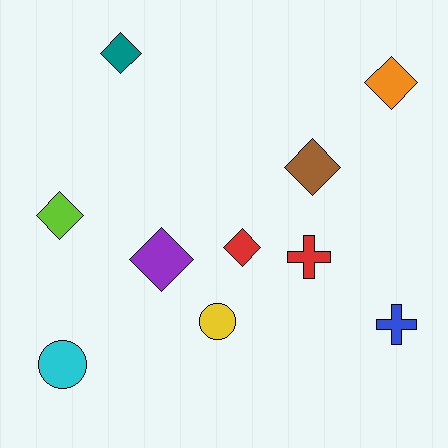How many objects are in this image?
There are 10 objects.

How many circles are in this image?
There are 2 circles.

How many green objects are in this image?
There are no green objects.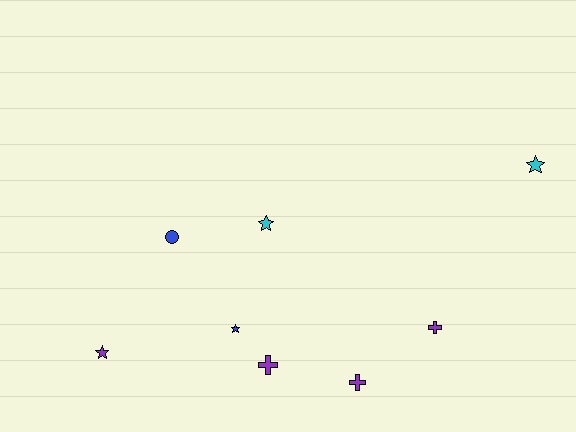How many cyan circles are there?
There are no cyan circles.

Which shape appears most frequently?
Star, with 4 objects.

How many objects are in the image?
There are 8 objects.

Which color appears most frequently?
Purple, with 4 objects.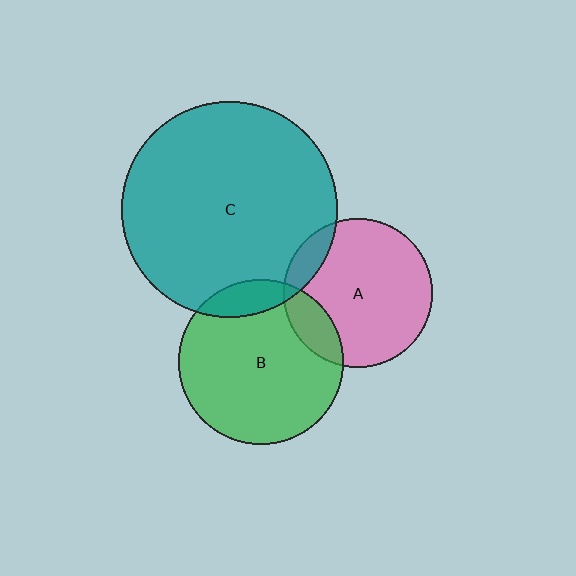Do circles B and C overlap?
Yes.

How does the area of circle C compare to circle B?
Approximately 1.7 times.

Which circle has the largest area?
Circle C (teal).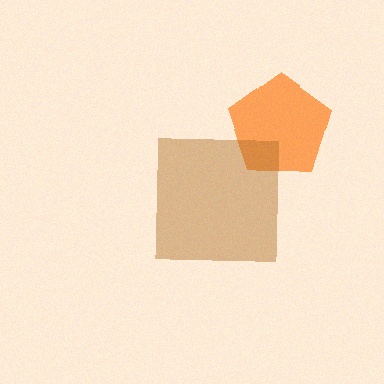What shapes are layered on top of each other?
The layered shapes are: an orange pentagon, a brown square.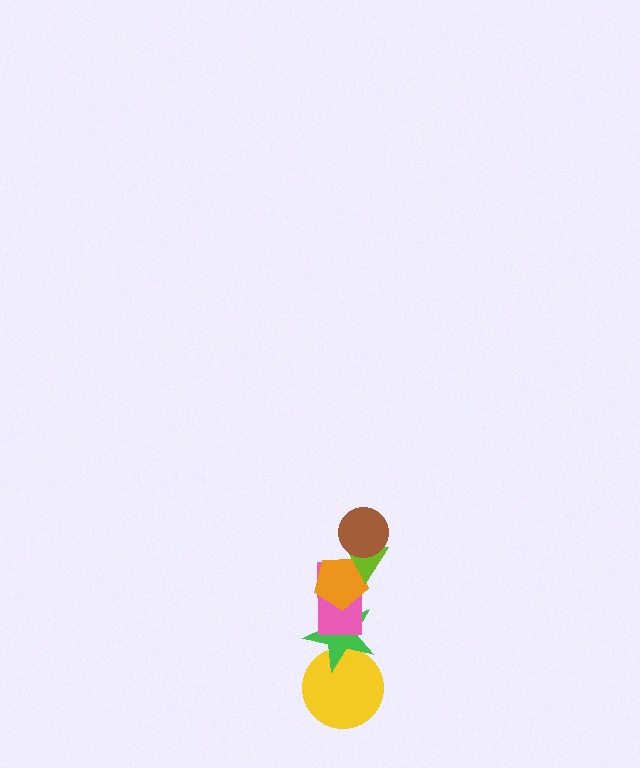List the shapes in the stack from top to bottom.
From top to bottom: the brown circle, the lime triangle, the orange pentagon, the pink rectangle, the green star, the yellow circle.